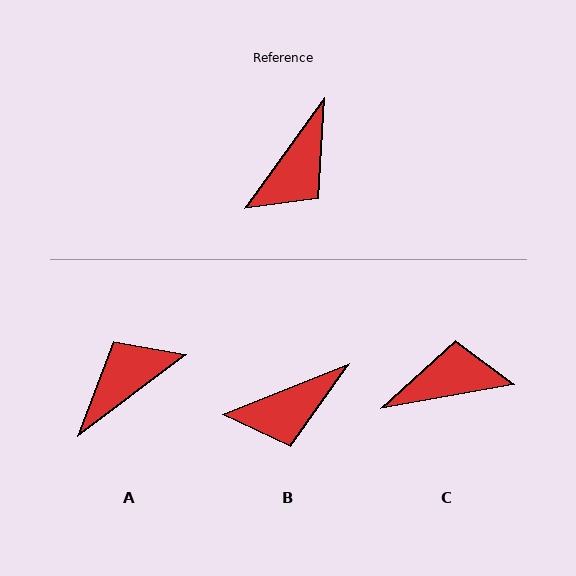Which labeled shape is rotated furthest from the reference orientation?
A, about 163 degrees away.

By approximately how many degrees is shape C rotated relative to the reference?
Approximately 136 degrees counter-clockwise.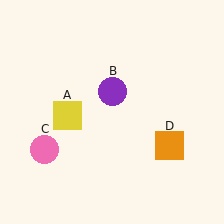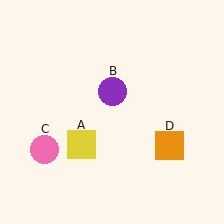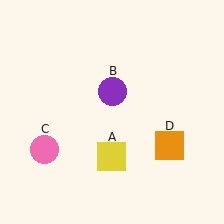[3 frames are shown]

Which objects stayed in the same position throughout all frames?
Purple circle (object B) and pink circle (object C) and orange square (object D) remained stationary.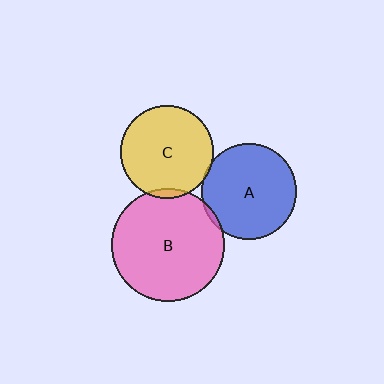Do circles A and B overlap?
Yes.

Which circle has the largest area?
Circle B (pink).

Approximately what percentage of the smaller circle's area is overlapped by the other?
Approximately 5%.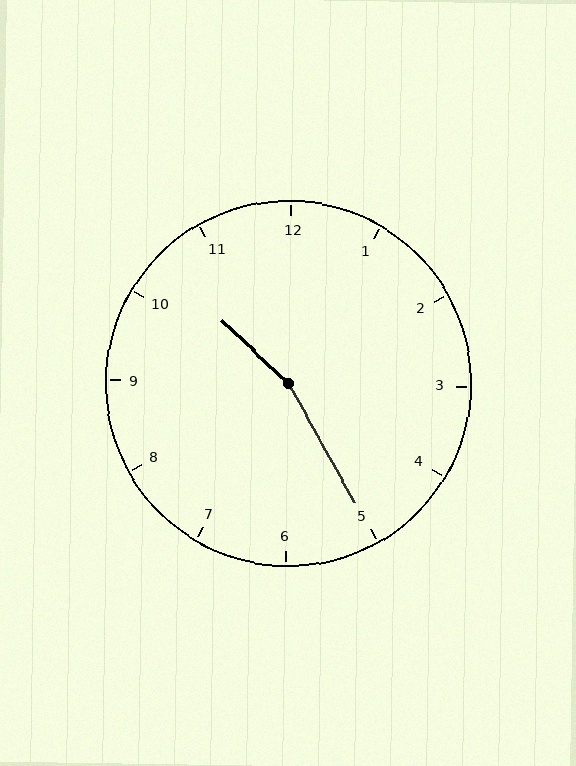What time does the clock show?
10:25.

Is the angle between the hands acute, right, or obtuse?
It is obtuse.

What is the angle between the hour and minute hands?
Approximately 162 degrees.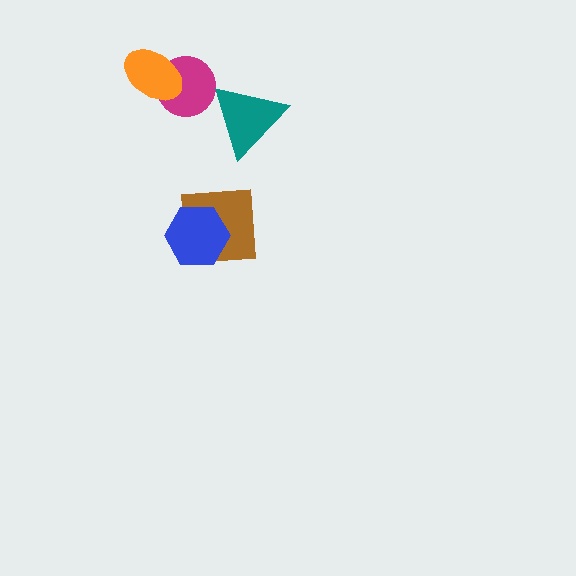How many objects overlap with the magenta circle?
1 object overlaps with the magenta circle.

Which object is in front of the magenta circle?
The orange ellipse is in front of the magenta circle.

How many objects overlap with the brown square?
1 object overlaps with the brown square.